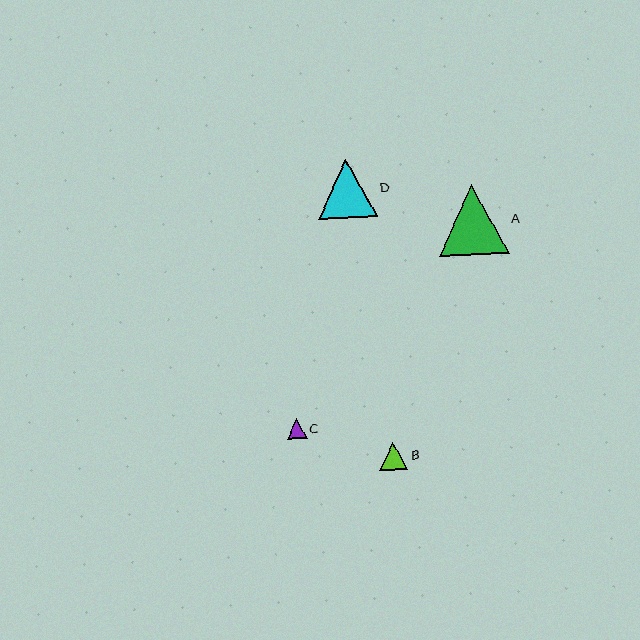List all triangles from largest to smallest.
From largest to smallest: A, D, B, C.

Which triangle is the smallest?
Triangle C is the smallest with a size of approximately 20 pixels.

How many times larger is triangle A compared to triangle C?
Triangle A is approximately 3.4 times the size of triangle C.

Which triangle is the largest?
Triangle A is the largest with a size of approximately 70 pixels.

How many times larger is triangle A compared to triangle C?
Triangle A is approximately 3.4 times the size of triangle C.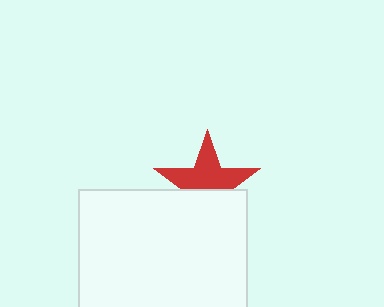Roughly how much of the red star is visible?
About half of it is visible (roughly 60%).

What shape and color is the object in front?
The object in front is a white rectangle.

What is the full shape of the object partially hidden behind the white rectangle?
The partially hidden object is a red star.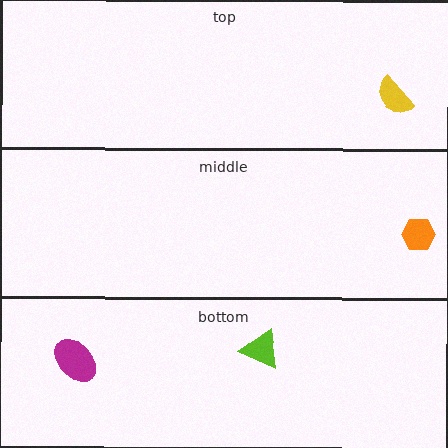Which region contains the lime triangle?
The bottom region.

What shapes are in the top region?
The yellow semicircle.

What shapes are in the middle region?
The orange hexagon.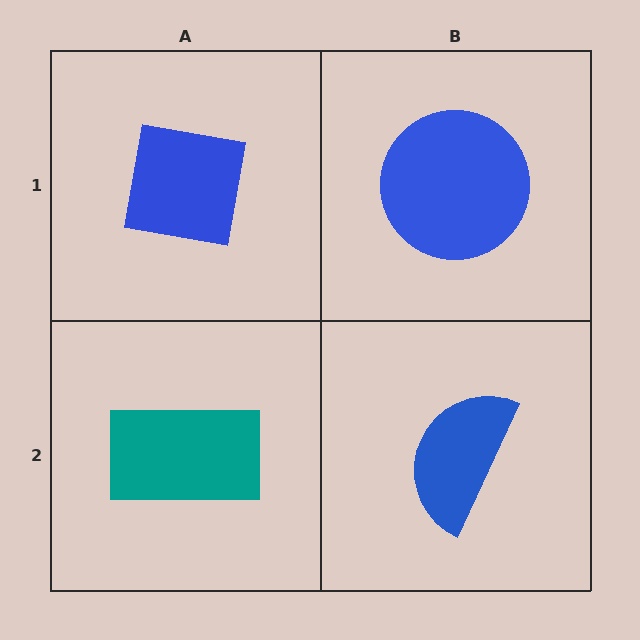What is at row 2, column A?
A teal rectangle.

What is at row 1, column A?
A blue square.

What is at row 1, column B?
A blue circle.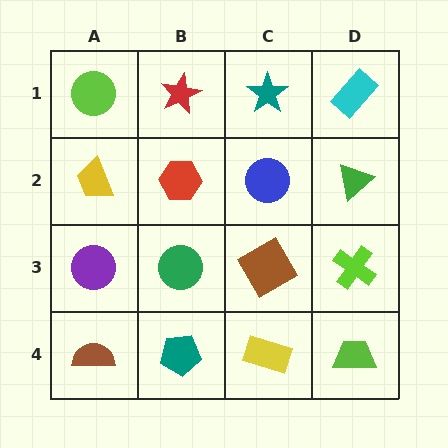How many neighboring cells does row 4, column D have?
2.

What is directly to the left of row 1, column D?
A teal star.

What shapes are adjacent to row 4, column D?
A lime cross (row 3, column D), a yellow rectangle (row 4, column C).